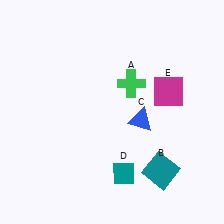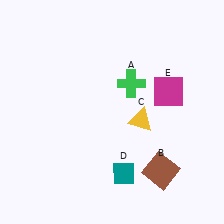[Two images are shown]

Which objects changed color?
B changed from teal to brown. C changed from blue to yellow.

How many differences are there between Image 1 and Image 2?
There are 2 differences between the two images.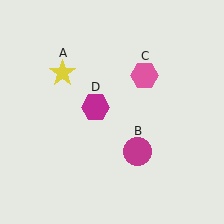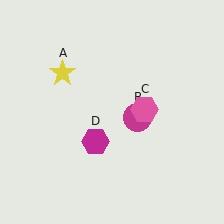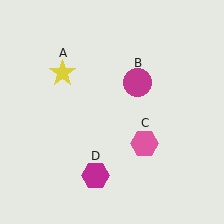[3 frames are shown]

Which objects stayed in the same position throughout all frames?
Yellow star (object A) remained stationary.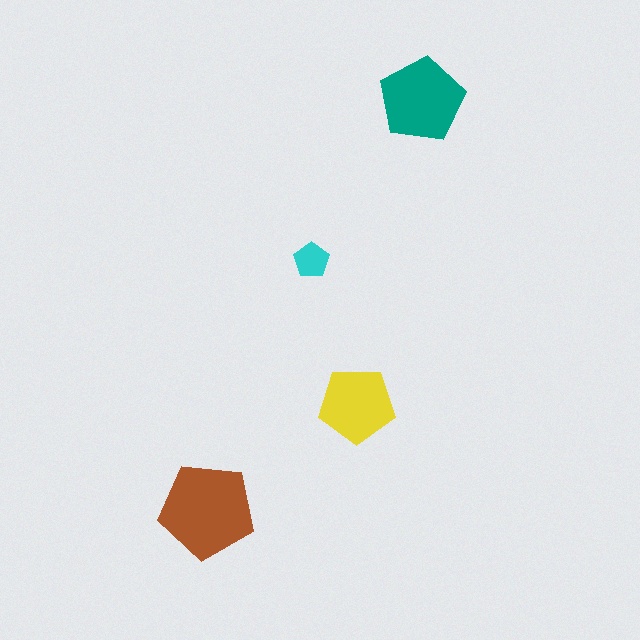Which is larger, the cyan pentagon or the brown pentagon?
The brown one.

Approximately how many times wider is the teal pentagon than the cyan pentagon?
About 2.5 times wider.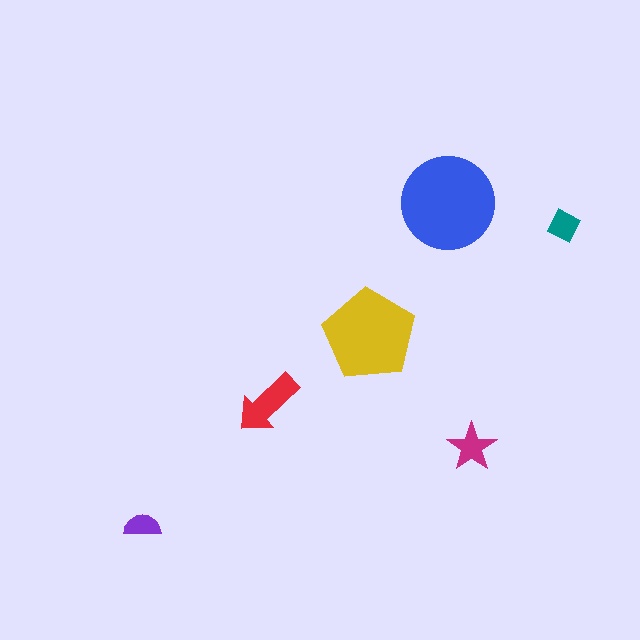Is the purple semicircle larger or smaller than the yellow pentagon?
Smaller.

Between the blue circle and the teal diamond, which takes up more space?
The blue circle.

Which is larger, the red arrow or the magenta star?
The red arrow.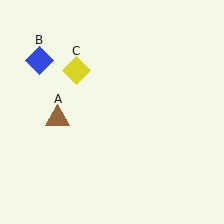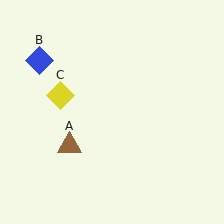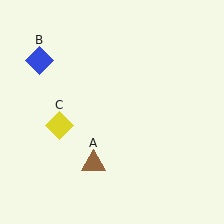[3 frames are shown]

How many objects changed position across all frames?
2 objects changed position: brown triangle (object A), yellow diamond (object C).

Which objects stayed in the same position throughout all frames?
Blue diamond (object B) remained stationary.